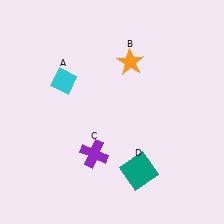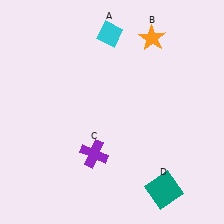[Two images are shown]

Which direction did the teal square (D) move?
The teal square (D) moved right.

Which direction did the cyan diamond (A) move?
The cyan diamond (A) moved up.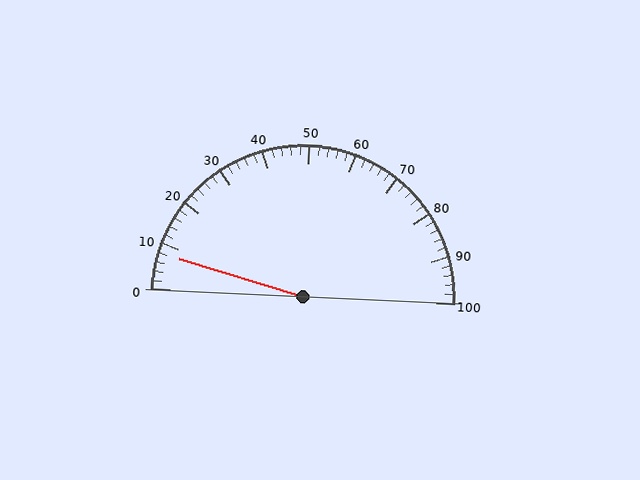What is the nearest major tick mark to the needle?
The nearest major tick mark is 10.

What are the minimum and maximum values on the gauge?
The gauge ranges from 0 to 100.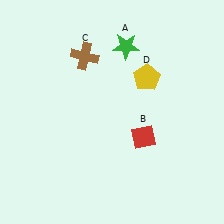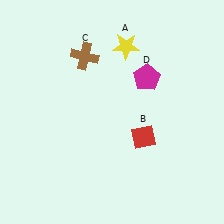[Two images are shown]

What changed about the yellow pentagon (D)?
In Image 1, D is yellow. In Image 2, it changed to magenta.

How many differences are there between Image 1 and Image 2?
There are 2 differences between the two images.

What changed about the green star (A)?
In Image 1, A is green. In Image 2, it changed to yellow.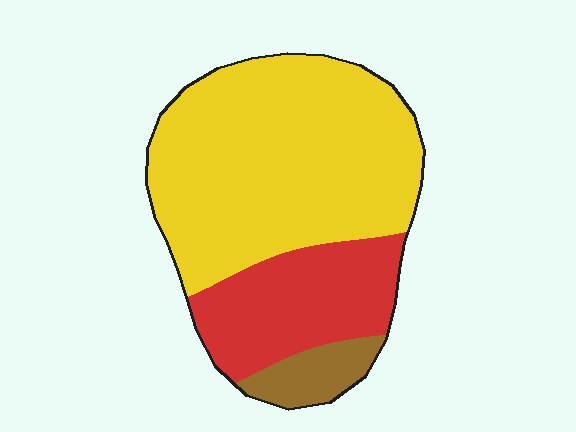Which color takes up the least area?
Brown, at roughly 10%.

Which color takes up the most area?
Yellow, at roughly 65%.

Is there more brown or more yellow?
Yellow.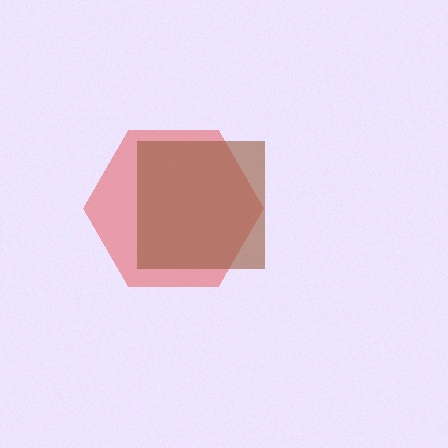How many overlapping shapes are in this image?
There are 2 overlapping shapes in the image.